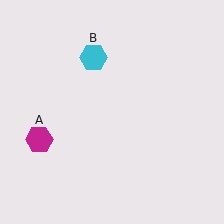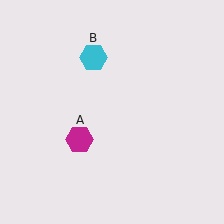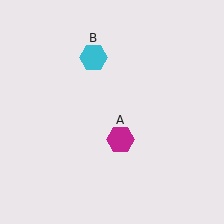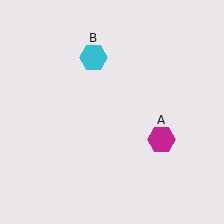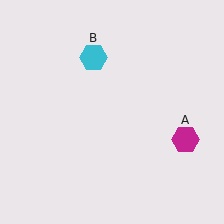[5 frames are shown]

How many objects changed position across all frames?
1 object changed position: magenta hexagon (object A).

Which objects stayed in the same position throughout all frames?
Cyan hexagon (object B) remained stationary.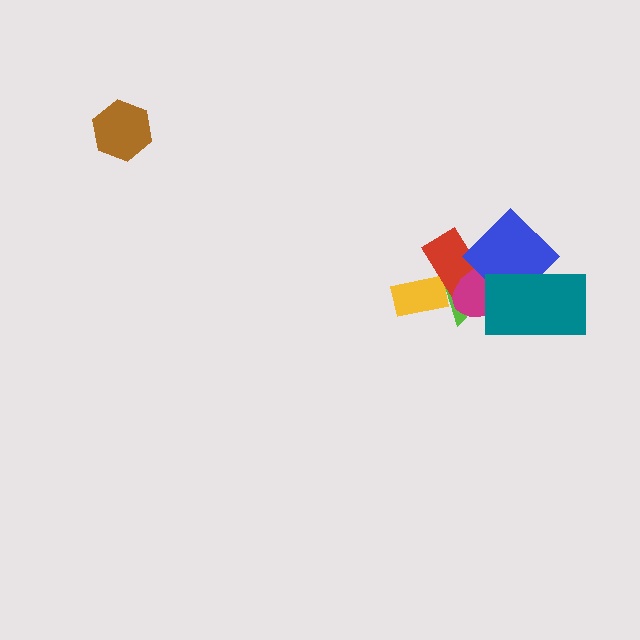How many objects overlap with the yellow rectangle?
2 objects overlap with the yellow rectangle.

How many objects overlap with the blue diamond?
4 objects overlap with the blue diamond.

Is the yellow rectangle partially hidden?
Yes, it is partially covered by another shape.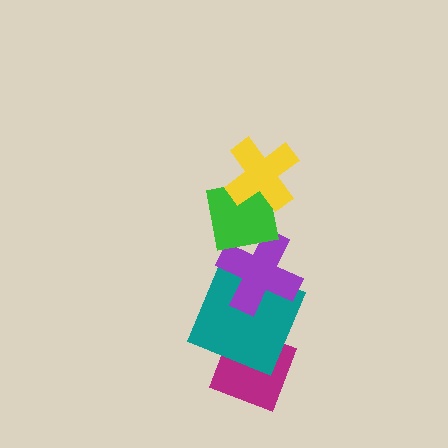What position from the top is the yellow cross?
The yellow cross is 1st from the top.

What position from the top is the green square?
The green square is 2nd from the top.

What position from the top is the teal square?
The teal square is 4th from the top.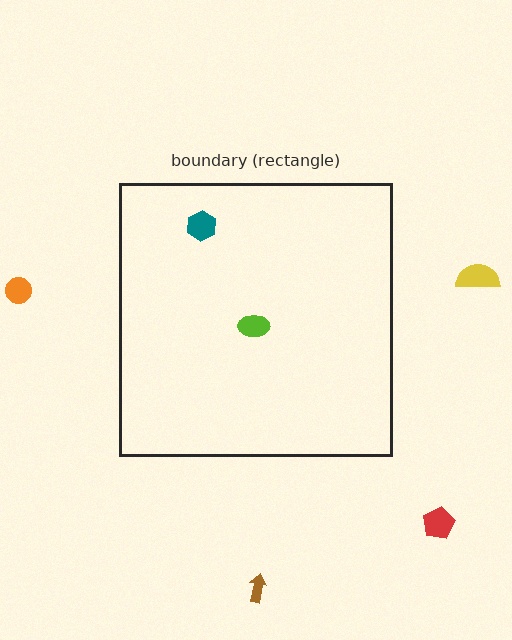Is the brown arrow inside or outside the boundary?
Outside.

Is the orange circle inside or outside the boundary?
Outside.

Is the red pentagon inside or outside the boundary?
Outside.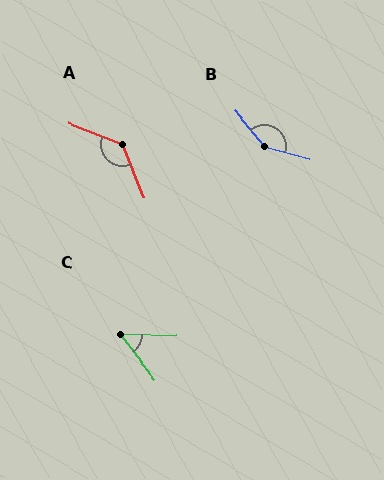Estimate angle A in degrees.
Approximately 133 degrees.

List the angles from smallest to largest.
C (53°), A (133°), B (145°).